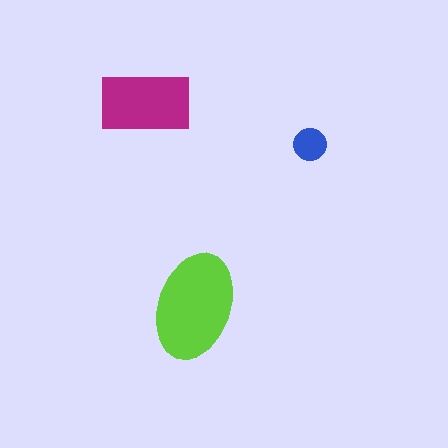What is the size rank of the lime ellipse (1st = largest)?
1st.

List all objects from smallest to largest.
The blue circle, the magenta rectangle, the lime ellipse.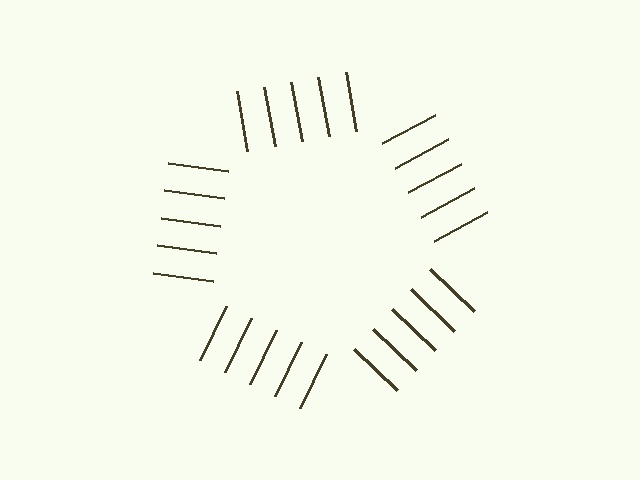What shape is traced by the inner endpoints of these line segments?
An illusory pentagon — the line segments terminate on its edges but no continuous stroke is drawn.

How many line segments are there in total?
25 — 5 along each of the 5 edges.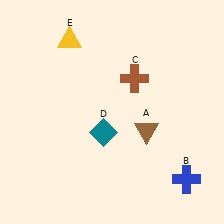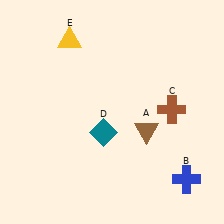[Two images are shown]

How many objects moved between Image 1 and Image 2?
1 object moved between the two images.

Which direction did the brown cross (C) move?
The brown cross (C) moved right.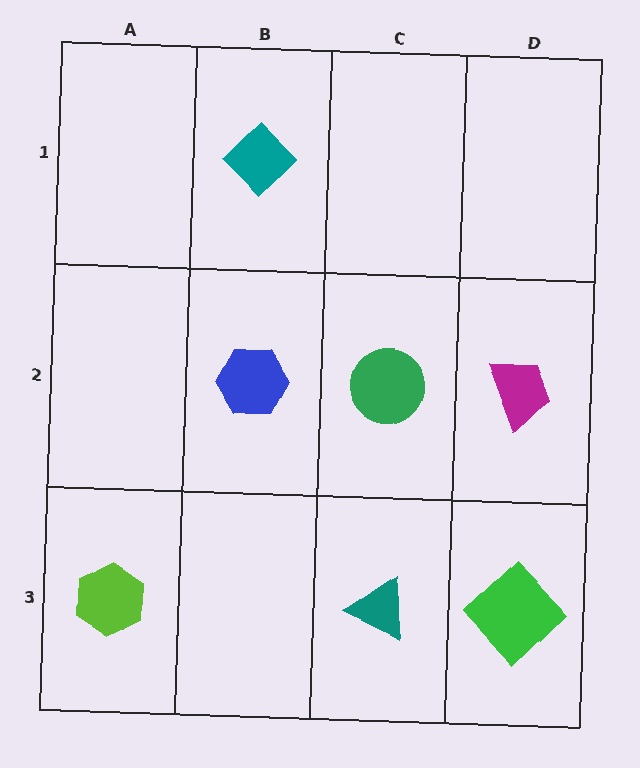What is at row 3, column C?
A teal triangle.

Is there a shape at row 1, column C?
No, that cell is empty.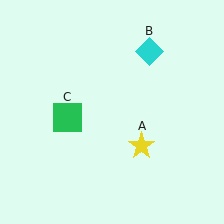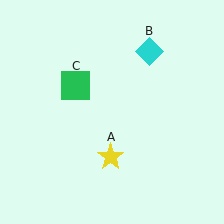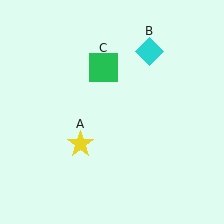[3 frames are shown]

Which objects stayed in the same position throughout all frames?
Cyan diamond (object B) remained stationary.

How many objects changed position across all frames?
2 objects changed position: yellow star (object A), green square (object C).